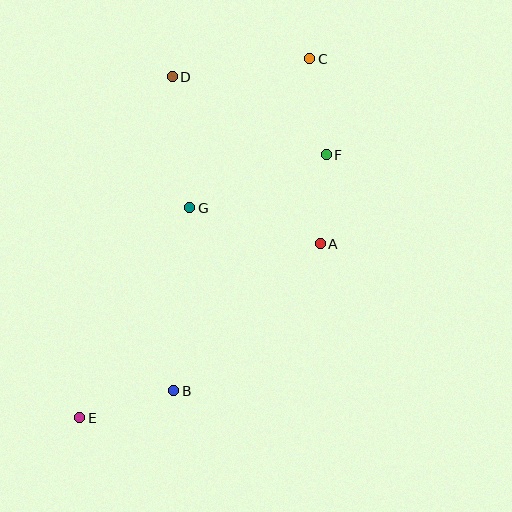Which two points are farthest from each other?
Points C and E are farthest from each other.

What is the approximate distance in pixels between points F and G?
The distance between F and G is approximately 146 pixels.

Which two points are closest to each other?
Points A and F are closest to each other.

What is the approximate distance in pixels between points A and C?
The distance between A and C is approximately 185 pixels.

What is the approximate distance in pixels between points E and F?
The distance between E and F is approximately 361 pixels.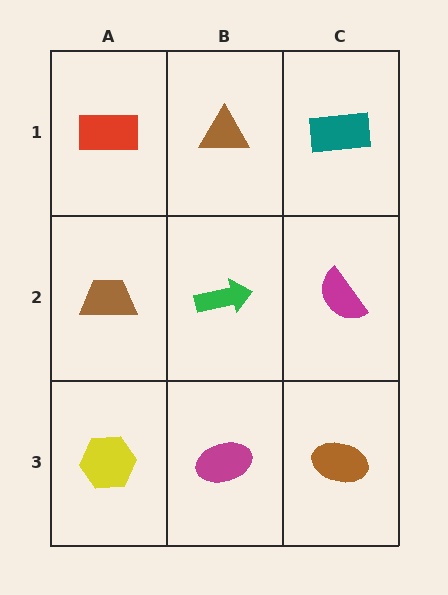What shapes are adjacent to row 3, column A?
A brown trapezoid (row 2, column A), a magenta ellipse (row 3, column B).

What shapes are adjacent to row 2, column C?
A teal rectangle (row 1, column C), a brown ellipse (row 3, column C), a green arrow (row 2, column B).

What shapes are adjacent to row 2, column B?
A brown triangle (row 1, column B), a magenta ellipse (row 3, column B), a brown trapezoid (row 2, column A), a magenta semicircle (row 2, column C).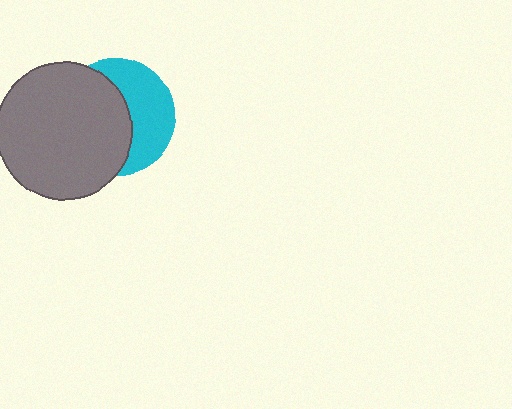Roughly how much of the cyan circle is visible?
A small part of it is visible (roughly 44%).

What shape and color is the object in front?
The object in front is a gray circle.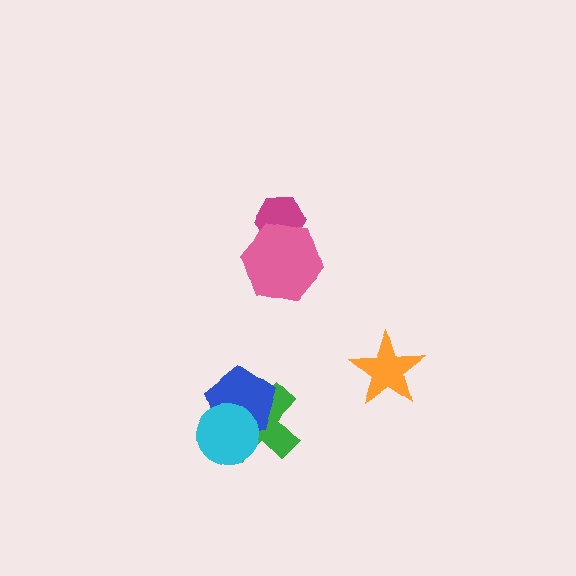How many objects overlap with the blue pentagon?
2 objects overlap with the blue pentagon.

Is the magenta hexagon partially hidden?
Yes, it is partially covered by another shape.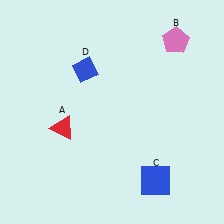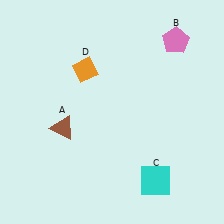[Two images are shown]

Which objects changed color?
A changed from red to brown. C changed from blue to cyan. D changed from blue to orange.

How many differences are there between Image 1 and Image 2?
There are 3 differences between the two images.